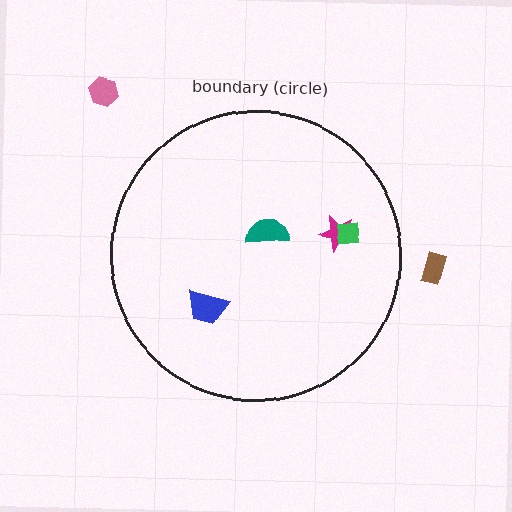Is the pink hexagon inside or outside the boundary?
Outside.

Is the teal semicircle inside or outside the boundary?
Inside.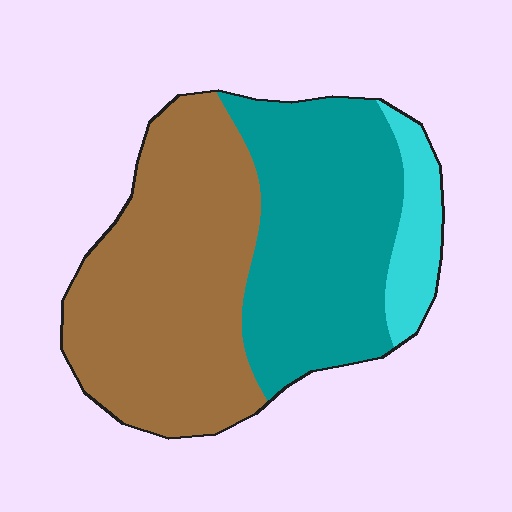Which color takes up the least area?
Cyan, at roughly 10%.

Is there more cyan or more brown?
Brown.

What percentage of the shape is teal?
Teal covers around 40% of the shape.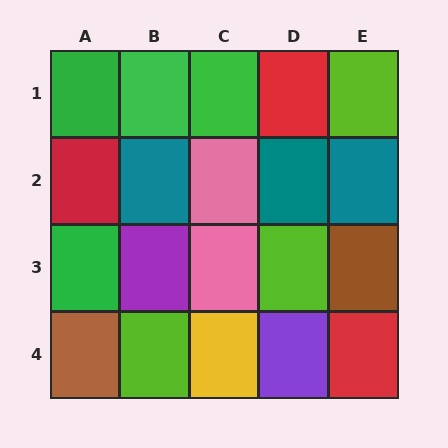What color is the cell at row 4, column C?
Yellow.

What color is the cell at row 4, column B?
Lime.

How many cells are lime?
3 cells are lime.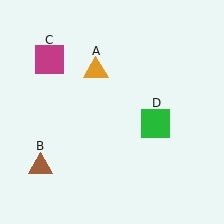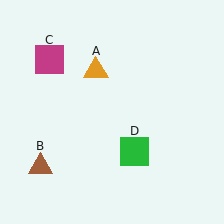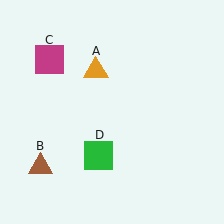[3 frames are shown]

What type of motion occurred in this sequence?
The green square (object D) rotated clockwise around the center of the scene.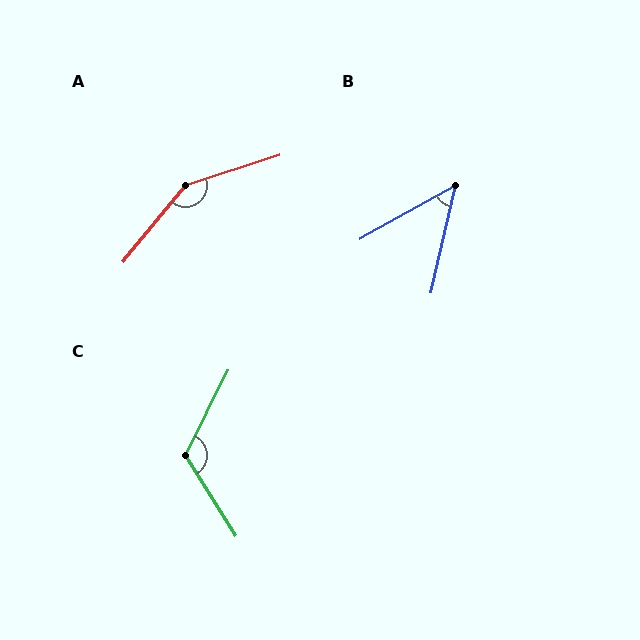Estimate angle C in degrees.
Approximately 121 degrees.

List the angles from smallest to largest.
B (48°), C (121°), A (148°).